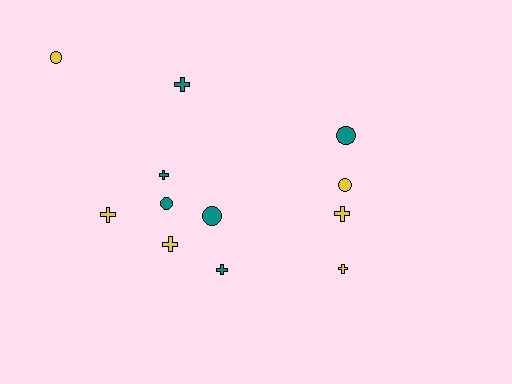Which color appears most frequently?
Teal, with 6 objects.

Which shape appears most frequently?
Cross, with 7 objects.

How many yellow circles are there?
There are 2 yellow circles.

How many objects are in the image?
There are 12 objects.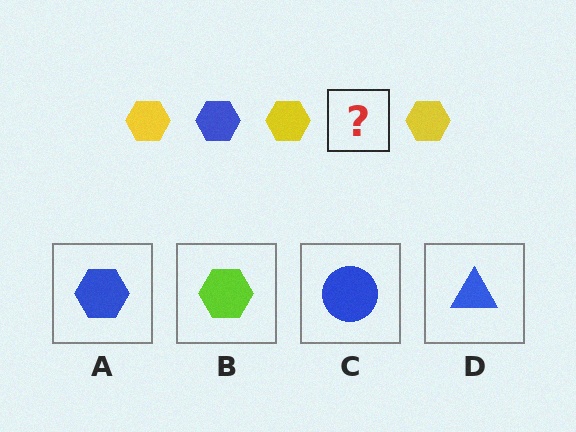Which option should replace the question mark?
Option A.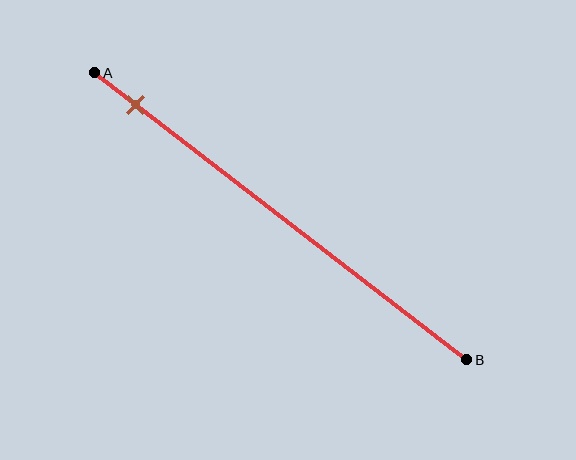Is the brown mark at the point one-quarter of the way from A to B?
No, the mark is at about 10% from A, not at the 25% one-quarter point.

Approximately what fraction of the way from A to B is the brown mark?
The brown mark is approximately 10% of the way from A to B.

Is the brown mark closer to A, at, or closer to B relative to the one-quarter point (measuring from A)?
The brown mark is closer to point A than the one-quarter point of segment AB.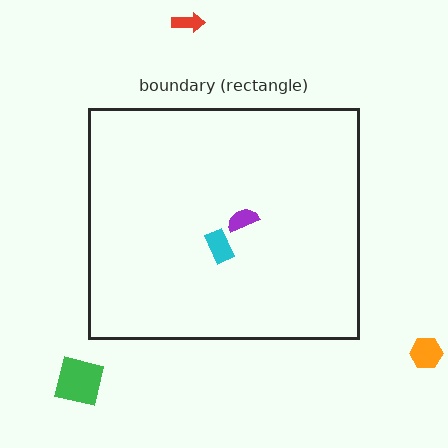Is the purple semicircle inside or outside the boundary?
Inside.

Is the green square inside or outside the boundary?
Outside.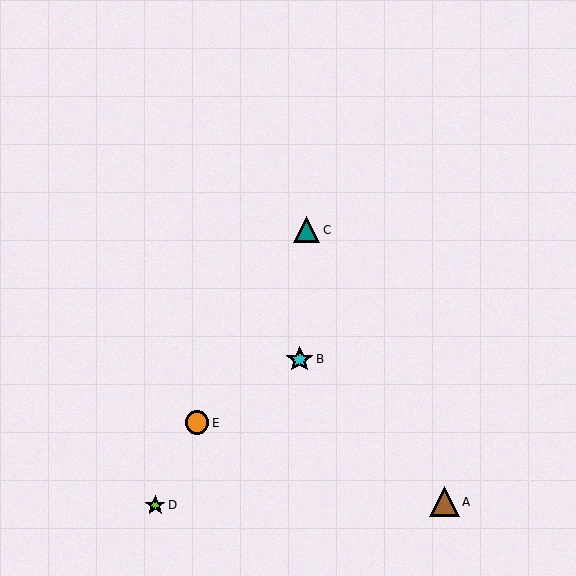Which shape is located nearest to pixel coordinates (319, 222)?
The teal triangle (labeled C) at (307, 230) is nearest to that location.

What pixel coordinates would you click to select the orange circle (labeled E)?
Click at (197, 423) to select the orange circle E.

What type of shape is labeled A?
Shape A is a brown triangle.